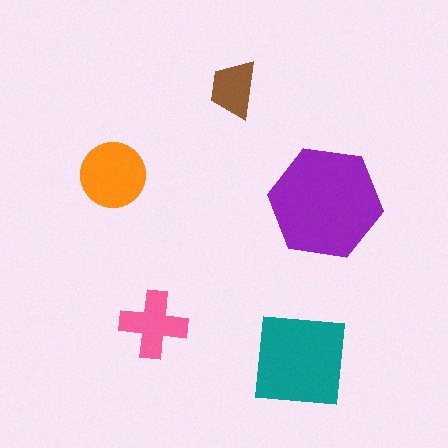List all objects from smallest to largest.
The brown trapezoid, the pink cross, the orange circle, the teal square, the purple hexagon.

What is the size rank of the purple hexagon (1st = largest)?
1st.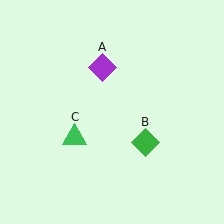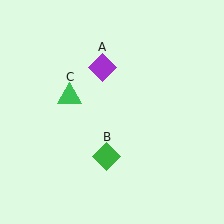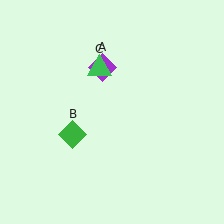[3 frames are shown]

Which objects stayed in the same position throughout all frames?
Purple diamond (object A) remained stationary.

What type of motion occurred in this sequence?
The green diamond (object B), green triangle (object C) rotated clockwise around the center of the scene.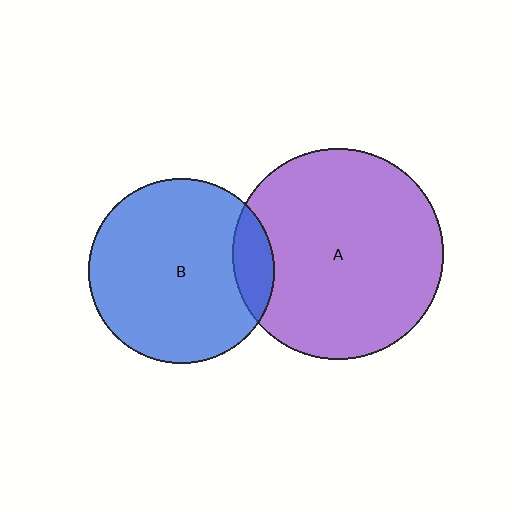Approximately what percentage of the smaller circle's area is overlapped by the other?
Approximately 10%.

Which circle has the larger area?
Circle A (purple).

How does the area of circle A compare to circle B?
Approximately 1.3 times.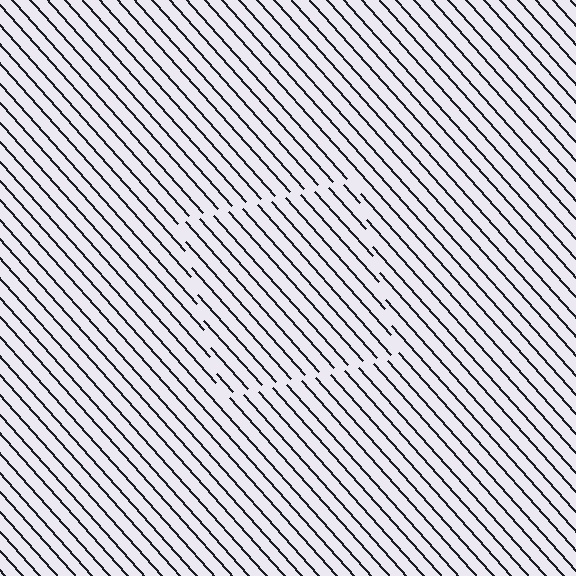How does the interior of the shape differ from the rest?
The interior of the shape contains the same grating, shifted by half a period — the contour is defined by the phase discontinuity where line-ends from the inner and outer gratings abut.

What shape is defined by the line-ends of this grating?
An illusory square. The interior of the shape contains the same grating, shifted by half a period — the contour is defined by the phase discontinuity where line-ends from the inner and outer gratings abut.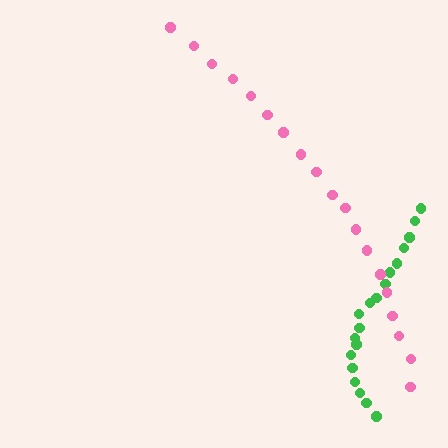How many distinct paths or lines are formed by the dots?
There are 2 distinct paths.